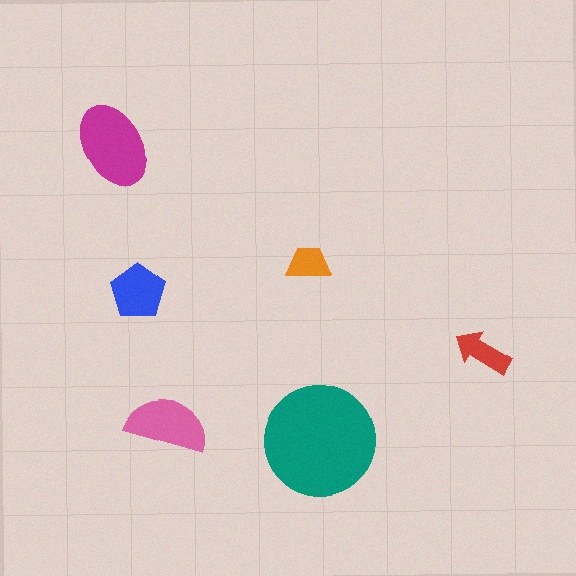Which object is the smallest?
The orange trapezoid.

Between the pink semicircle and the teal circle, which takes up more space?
The teal circle.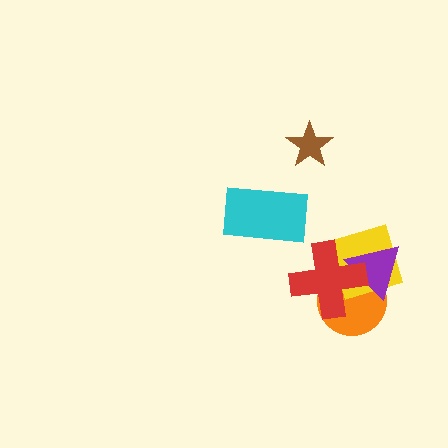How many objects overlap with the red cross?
3 objects overlap with the red cross.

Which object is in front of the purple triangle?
The red cross is in front of the purple triangle.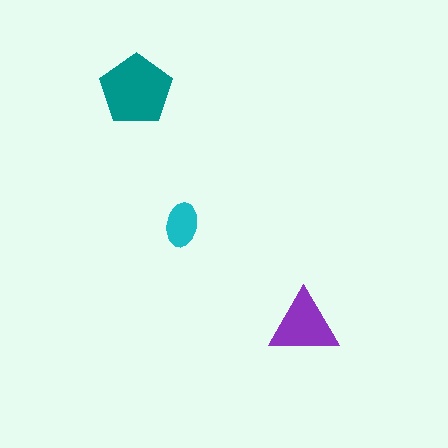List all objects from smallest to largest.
The cyan ellipse, the purple triangle, the teal pentagon.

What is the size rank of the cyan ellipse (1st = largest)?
3rd.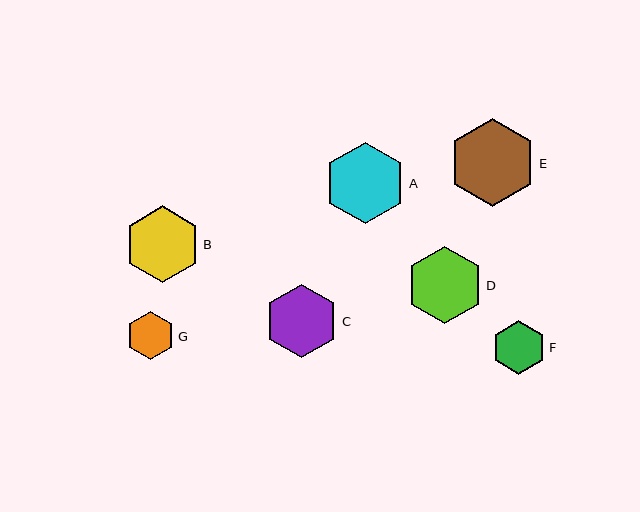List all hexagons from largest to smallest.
From largest to smallest: E, A, D, B, C, F, G.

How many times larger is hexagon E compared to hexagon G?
Hexagon E is approximately 1.8 times the size of hexagon G.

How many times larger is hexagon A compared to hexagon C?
Hexagon A is approximately 1.1 times the size of hexagon C.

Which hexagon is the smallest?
Hexagon G is the smallest with a size of approximately 48 pixels.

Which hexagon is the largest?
Hexagon E is the largest with a size of approximately 87 pixels.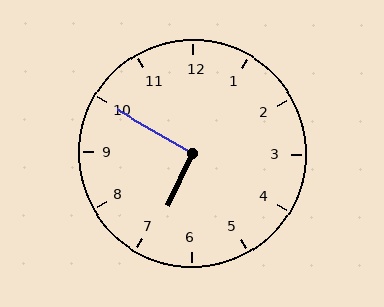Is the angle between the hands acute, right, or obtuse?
It is right.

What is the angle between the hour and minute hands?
Approximately 95 degrees.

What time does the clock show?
6:50.